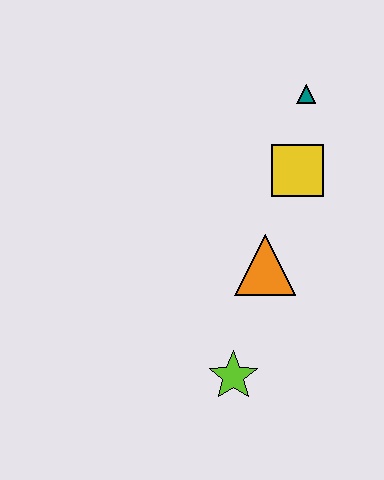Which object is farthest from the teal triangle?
The lime star is farthest from the teal triangle.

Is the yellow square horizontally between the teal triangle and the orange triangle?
Yes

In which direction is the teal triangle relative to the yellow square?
The teal triangle is above the yellow square.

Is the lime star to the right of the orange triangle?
No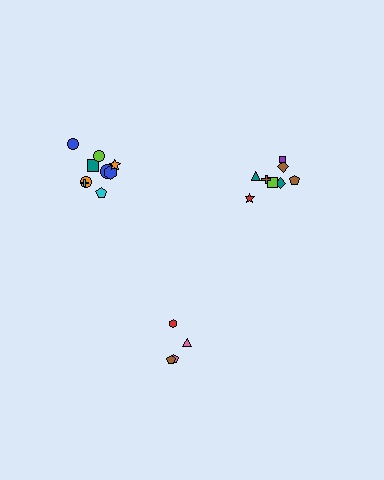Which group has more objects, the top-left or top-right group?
The top-left group.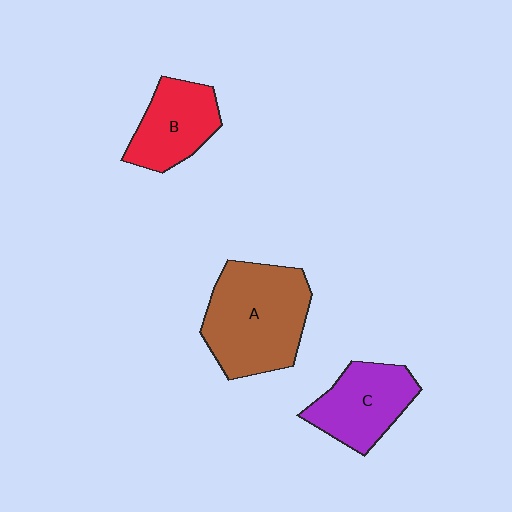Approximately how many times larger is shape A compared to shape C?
Approximately 1.5 times.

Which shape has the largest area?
Shape A (brown).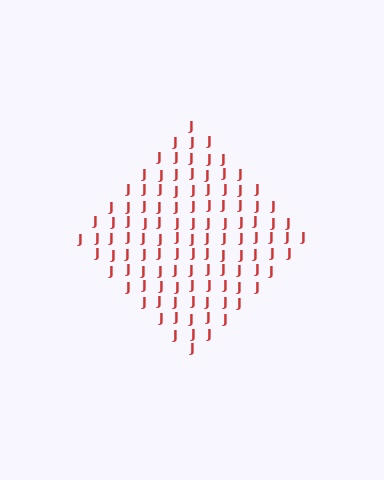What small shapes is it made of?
It is made of small letter J's.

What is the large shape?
The large shape is a diamond.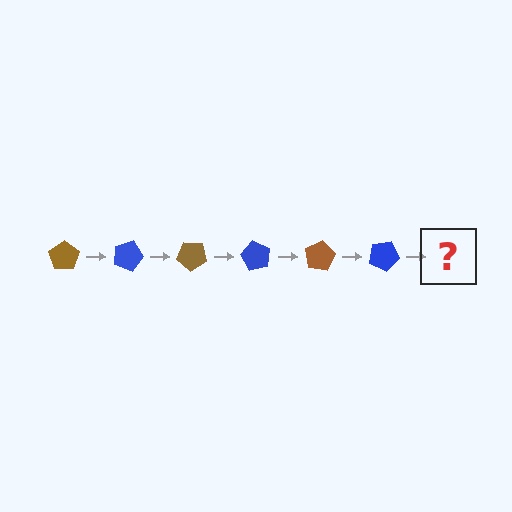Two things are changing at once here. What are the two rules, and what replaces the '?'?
The two rules are that it rotates 20 degrees each step and the color cycles through brown and blue. The '?' should be a brown pentagon, rotated 120 degrees from the start.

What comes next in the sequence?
The next element should be a brown pentagon, rotated 120 degrees from the start.